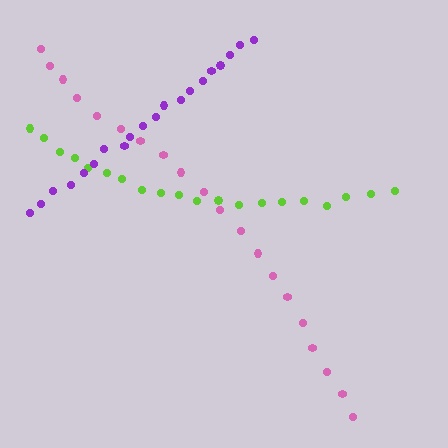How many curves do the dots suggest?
There are 3 distinct paths.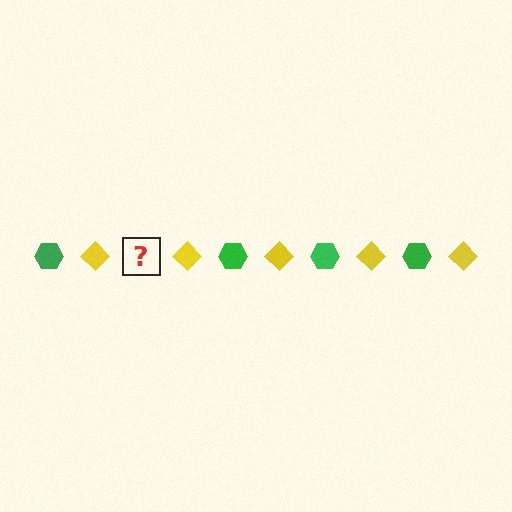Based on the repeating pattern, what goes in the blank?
The blank should be a green hexagon.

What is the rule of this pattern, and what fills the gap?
The rule is that the pattern alternates between green hexagon and yellow diamond. The gap should be filled with a green hexagon.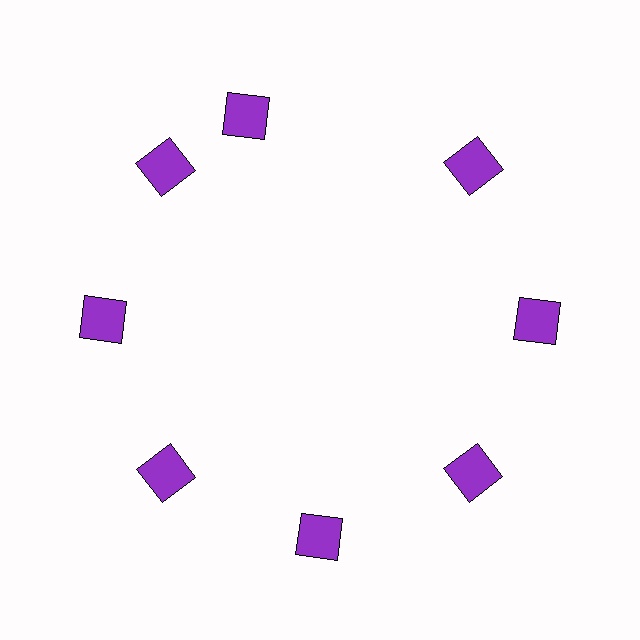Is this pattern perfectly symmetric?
No. The 8 purple squares are arranged in a ring, but one element near the 12 o'clock position is rotated out of alignment along the ring, breaking the 8-fold rotational symmetry.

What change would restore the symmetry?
The symmetry would be restored by rotating it back into even spacing with its neighbors so that all 8 squares sit at equal angles and equal distance from the center.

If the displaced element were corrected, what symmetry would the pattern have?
It would have 8-fold rotational symmetry — the pattern would map onto itself every 45 degrees.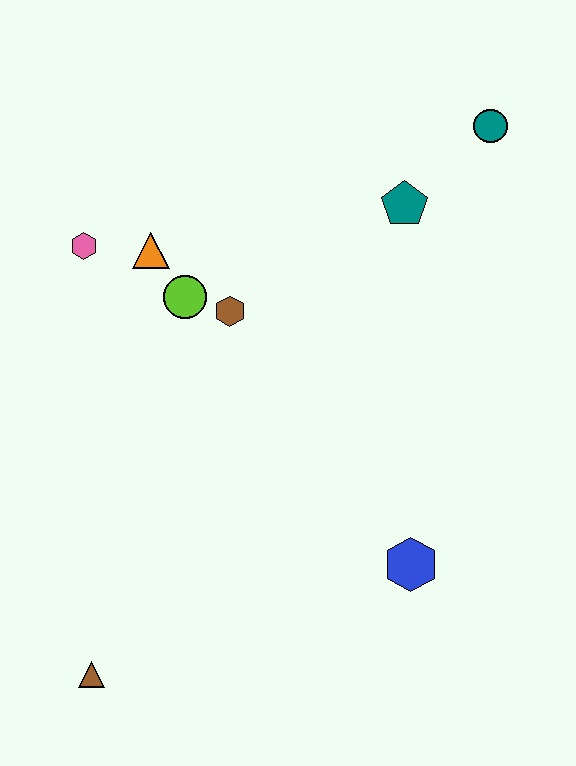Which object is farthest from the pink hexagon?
The blue hexagon is farthest from the pink hexagon.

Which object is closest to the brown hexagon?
The lime circle is closest to the brown hexagon.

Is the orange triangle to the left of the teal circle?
Yes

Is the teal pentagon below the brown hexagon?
No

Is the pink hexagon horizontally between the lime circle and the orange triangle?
No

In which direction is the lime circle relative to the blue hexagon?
The lime circle is above the blue hexagon.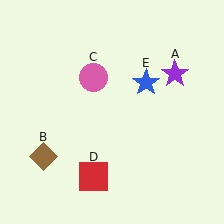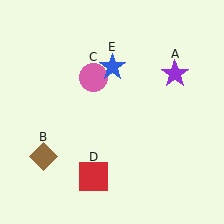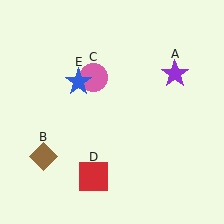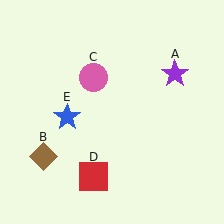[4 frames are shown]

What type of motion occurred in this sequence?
The blue star (object E) rotated counterclockwise around the center of the scene.